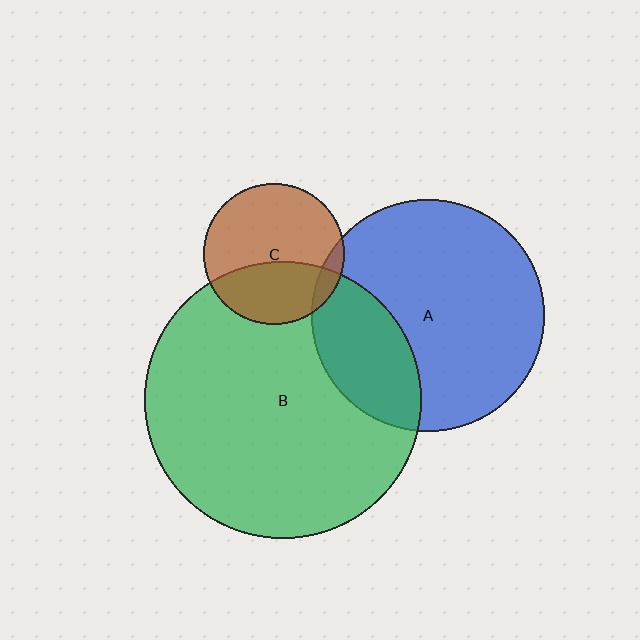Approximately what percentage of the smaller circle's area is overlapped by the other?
Approximately 40%.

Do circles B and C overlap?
Yes.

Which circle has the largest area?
Circle B (green).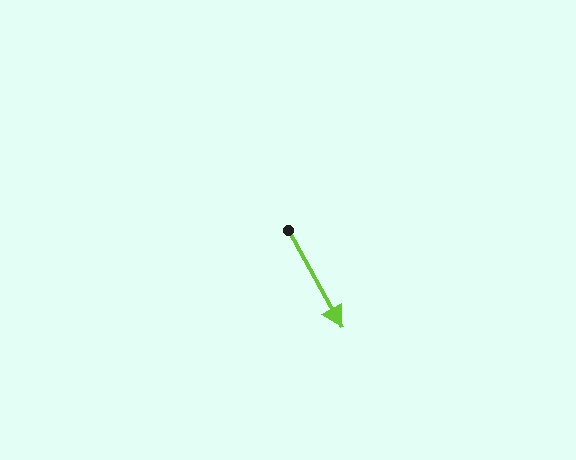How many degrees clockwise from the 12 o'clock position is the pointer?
Approximately 151 degrees.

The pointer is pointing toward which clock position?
Roughly 5 o'clock.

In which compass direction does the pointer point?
Southeast.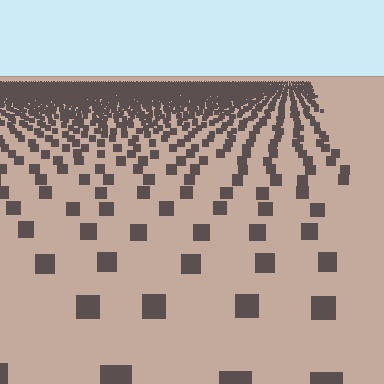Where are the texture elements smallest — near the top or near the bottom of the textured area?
Near the top.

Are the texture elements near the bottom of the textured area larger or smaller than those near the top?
Larger. Near the bottom, elements are closer to the viewer and appear at a bigger on-screen size.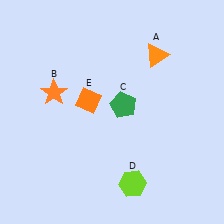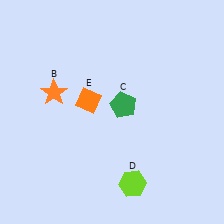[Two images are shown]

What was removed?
The orange triangle (A) was removed in Image 2.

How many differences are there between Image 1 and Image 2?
There is 1 difference between the two images.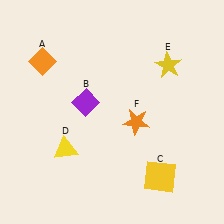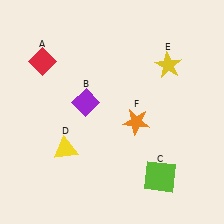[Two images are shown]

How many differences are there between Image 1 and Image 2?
There are 2 differences between the two images.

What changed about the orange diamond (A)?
In Image 1, A is orange. In Image 2, it changed to red.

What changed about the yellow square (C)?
In Image 1, C is yellow. In Image 2, it changed to lime.